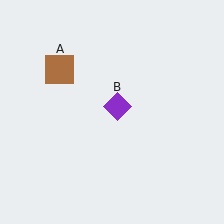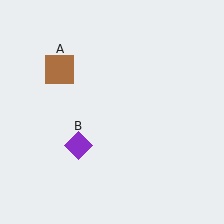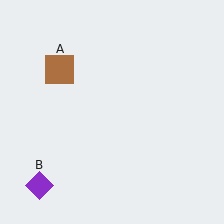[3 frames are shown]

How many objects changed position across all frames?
1 object changed position: purple diamond (object B).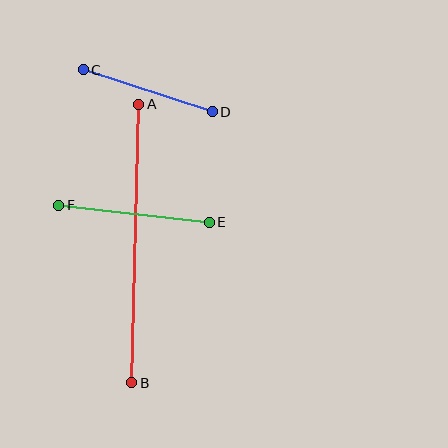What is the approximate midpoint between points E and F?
The midpoint is at approximately (134, 214) pixels.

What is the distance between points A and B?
The distance is approximately 279 pixels.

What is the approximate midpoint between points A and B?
The midpoint is at approximately (135, 244) pixels.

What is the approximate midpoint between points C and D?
The midpoint is at approximately (148, 91) pixels.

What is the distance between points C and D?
The distance is approximately 136 pixels.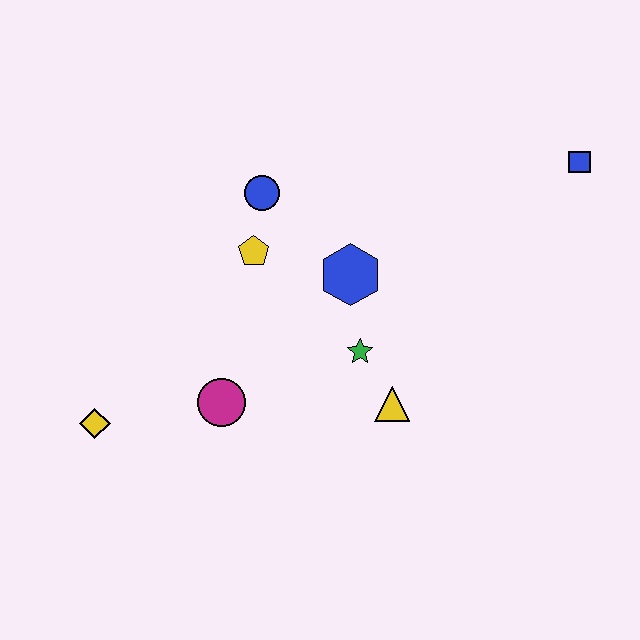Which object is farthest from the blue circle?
The blue square is farthest from the blue circle.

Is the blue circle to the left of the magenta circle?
No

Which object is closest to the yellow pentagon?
The blue circle is closest to the yellow pentagon.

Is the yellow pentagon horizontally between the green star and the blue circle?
No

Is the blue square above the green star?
Yes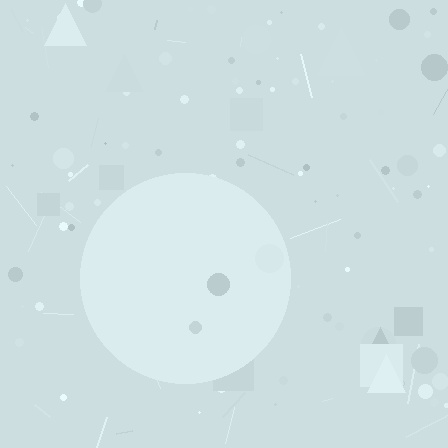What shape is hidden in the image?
A circle is hidden in the image.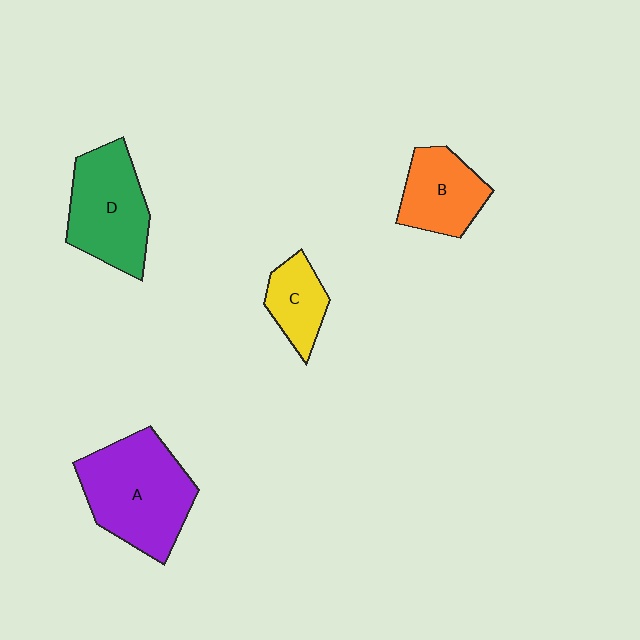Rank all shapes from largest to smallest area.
From largest to smallest: A (purple), D (green), B (orange), C (yellow).